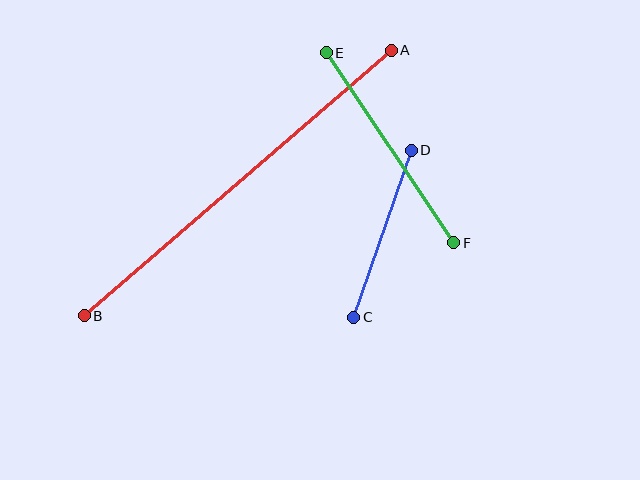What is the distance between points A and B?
The distance is approximately 406 pixels.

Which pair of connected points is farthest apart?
Points A and B are farthest apart.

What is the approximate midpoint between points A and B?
The midpoint is at approximately (238, 183) pixels.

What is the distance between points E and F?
The distance is approximately 229 pixels.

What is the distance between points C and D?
The distance is approximately 177 pixels.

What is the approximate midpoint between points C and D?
The midpoint is at approximately (383, 234) pixels.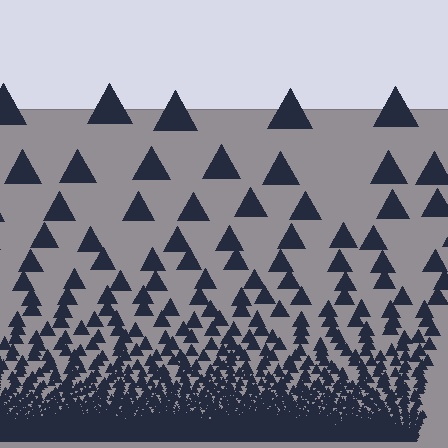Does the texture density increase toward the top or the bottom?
Density increases toward the bottom.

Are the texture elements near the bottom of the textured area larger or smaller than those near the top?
Smaller. The gradient is inverted — elements near the bottom are smaller and denser.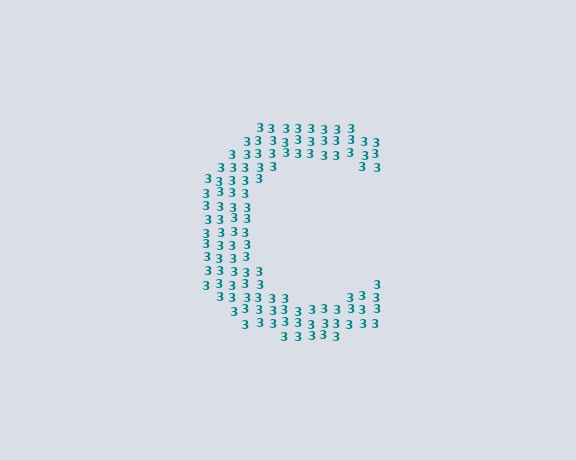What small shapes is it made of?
It is made of small digit 3's.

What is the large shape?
The large shape is the letter C.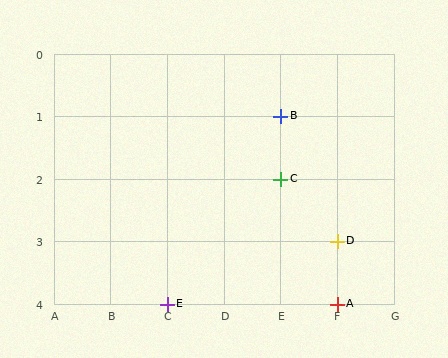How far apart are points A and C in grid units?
Points A and C are 1 column and 2 rows apart (about 2.2 grid units diagonally).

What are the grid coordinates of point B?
Point B is at grid coordinates (E, 1).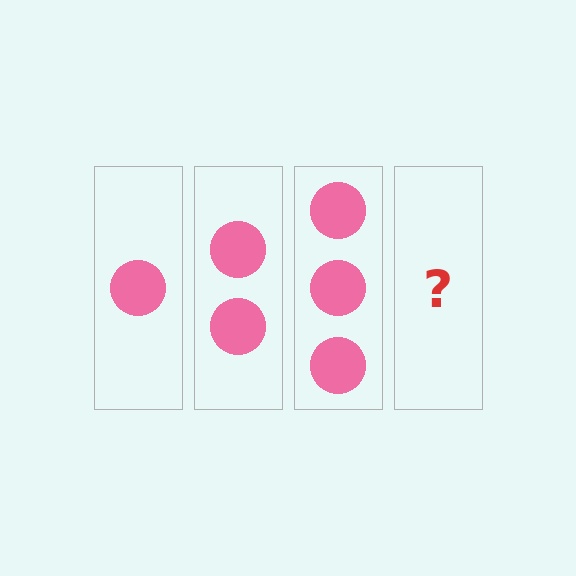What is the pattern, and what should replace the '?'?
The pattern is that each step adds one more circle. The '?' should be 4 circles.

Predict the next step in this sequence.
The next step is 4 circles.